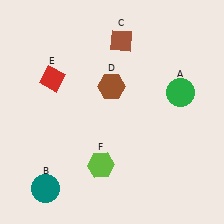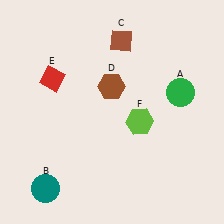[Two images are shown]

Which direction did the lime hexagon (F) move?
The lime hexagon (F) moved up.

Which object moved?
The lime hexagon (F) moved up.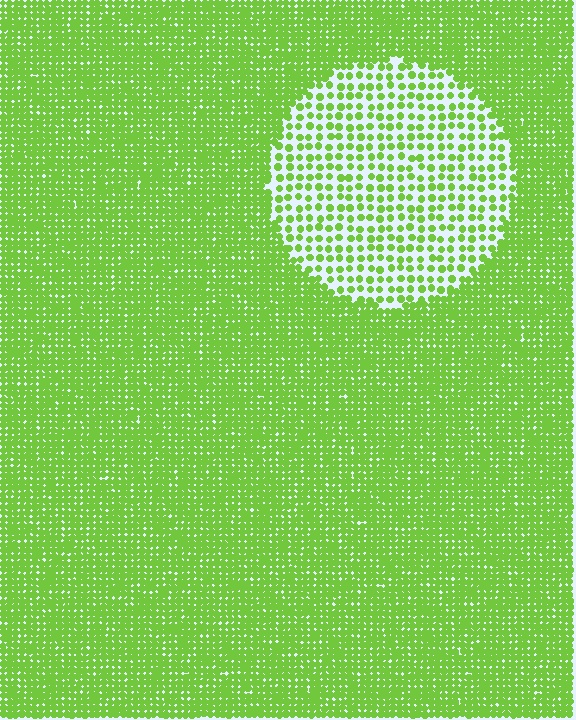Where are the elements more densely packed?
The elements are more densely packed outside the circle boundary.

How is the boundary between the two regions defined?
The boundary is defined by a change in element density (approximately 2.6x ratio). All elements are the same color, size, and shape.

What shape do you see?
I see a circle.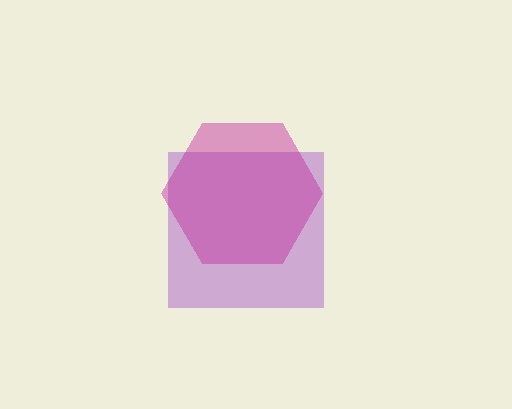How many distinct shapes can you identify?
There are 2 distinct shapes: a purple square, a magenta hexagon.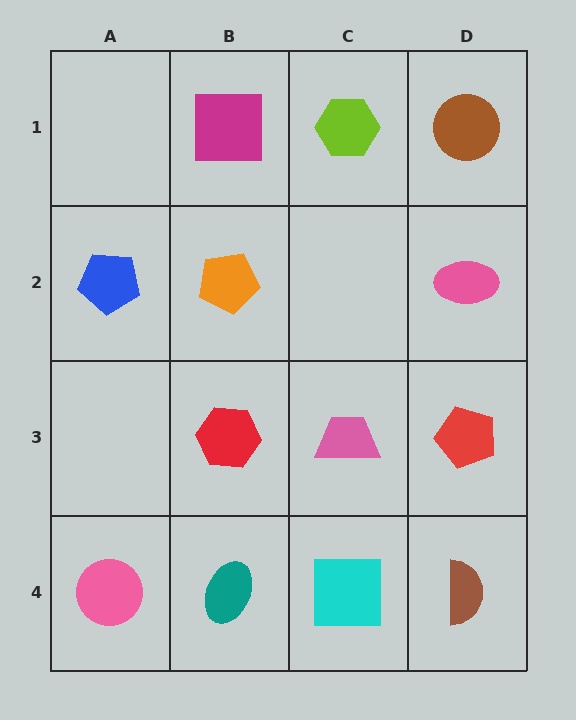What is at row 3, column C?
A pink trapezoid.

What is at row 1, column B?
A magenta square.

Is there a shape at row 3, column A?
No, that cell is empty.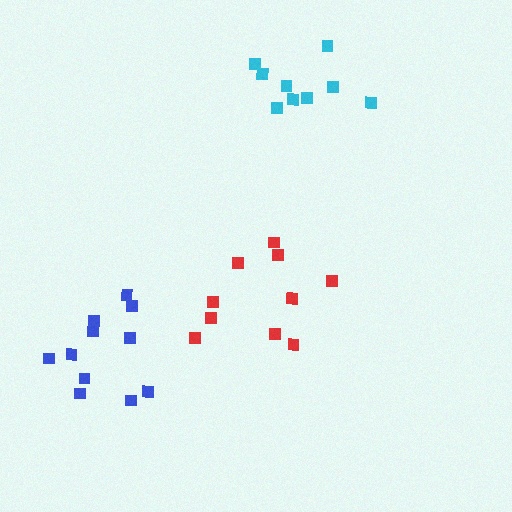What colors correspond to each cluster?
The clusters are colored: red, blue, cyan.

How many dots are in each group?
Group 1: 10 dots, Group 2: 11 dots, Group 3: 9 dots (30 total).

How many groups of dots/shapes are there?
There are 3 groups.